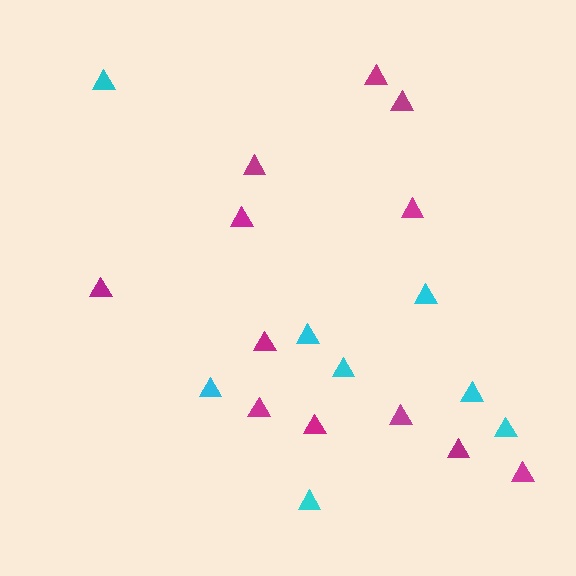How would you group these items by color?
There are 2 groups: one group of cyan triangles (8) and one group of magenta triangles (12).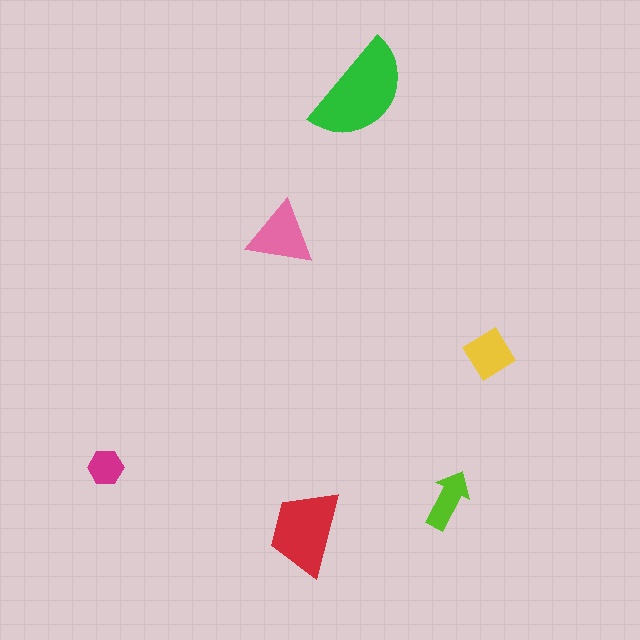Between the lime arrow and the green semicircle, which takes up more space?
The green semicircle.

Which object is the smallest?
The magenta hexagon.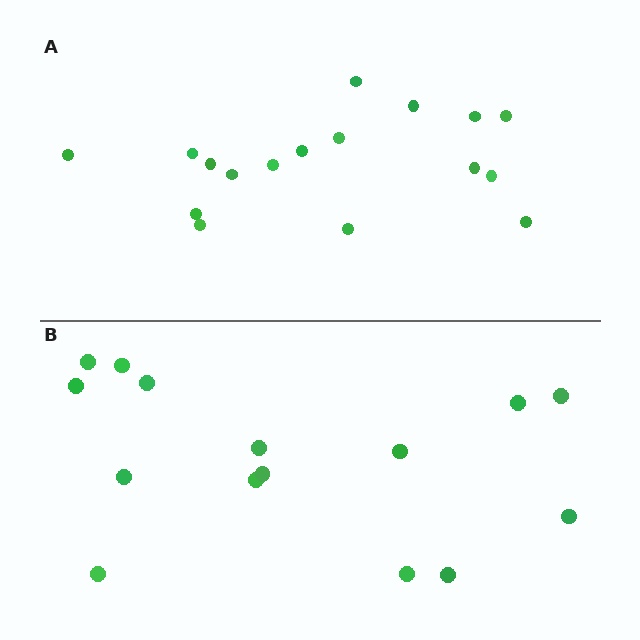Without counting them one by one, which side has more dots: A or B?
Region A (the top region) has more dots.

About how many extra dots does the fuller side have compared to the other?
Region A has just a few more — roughly 2 or 3 more dots than region B.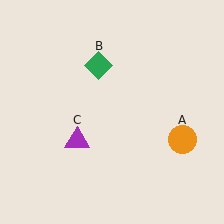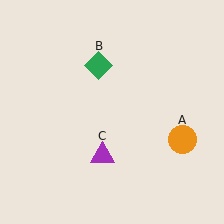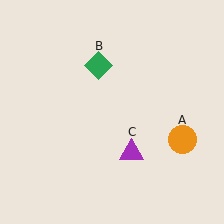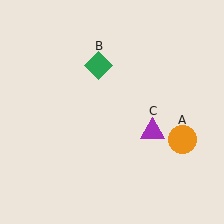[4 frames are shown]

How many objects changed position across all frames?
1 object changed position: purple triangle (object C).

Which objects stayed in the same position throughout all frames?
Orange circle (object A) and green diamond (object B) remained stationary.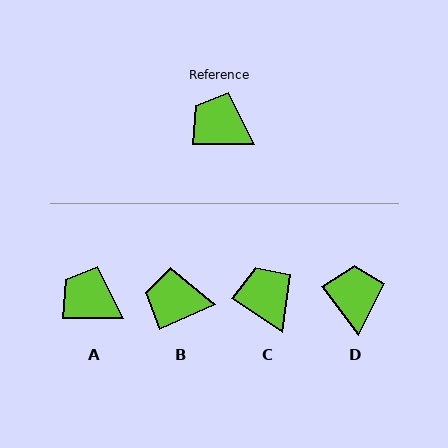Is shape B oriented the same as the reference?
No, it is off by about 24 degrees.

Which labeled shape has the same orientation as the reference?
A.